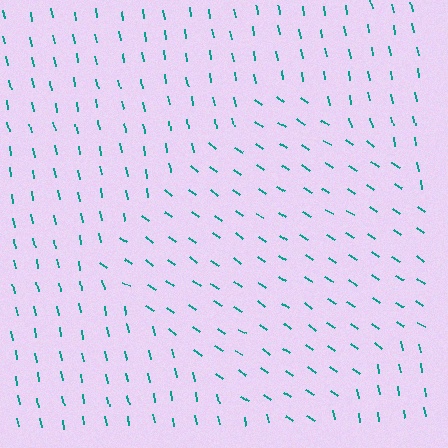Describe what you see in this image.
The image is filled with small teal line segments. A diamond region in the image has lines oriented differently from the surrounding lines, creating a visible texture boundary.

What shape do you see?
I see a diamond.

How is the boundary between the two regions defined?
The boundary is defined purely by a change in line orientation (approximately 45 degrees difference). All lines are the same color and thickness.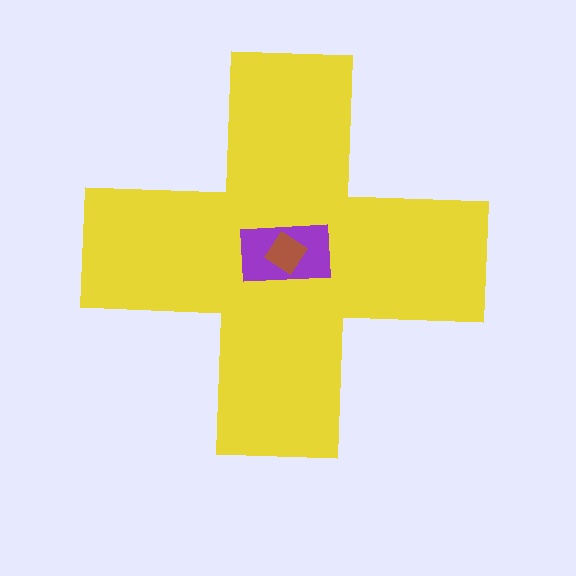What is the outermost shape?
The yellow cross.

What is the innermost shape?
The brown diamond.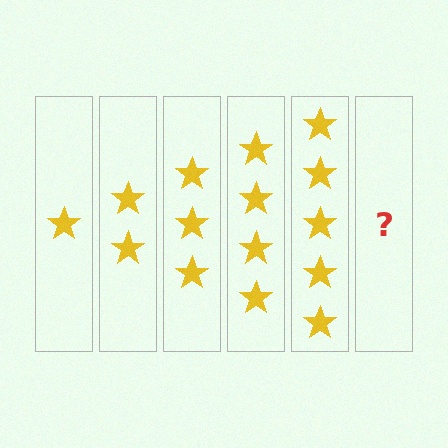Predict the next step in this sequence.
The next step is 6 stars.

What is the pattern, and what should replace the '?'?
The pattern is that each step adds one more star. The '?' should be 6 stars.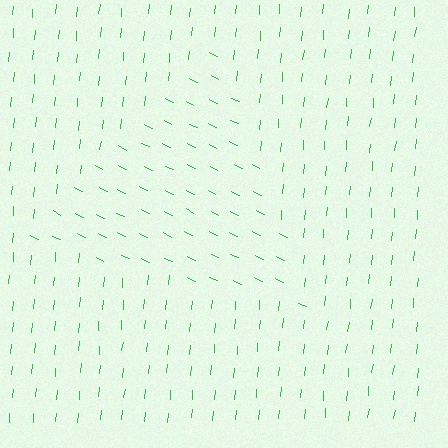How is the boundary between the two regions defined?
The boundary is defined purely by a change in line orientation (approximately 69 degrees difference). All lines are the same color and thickness.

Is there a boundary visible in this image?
Yes, there is a texture boundary formed by a change in line orientation.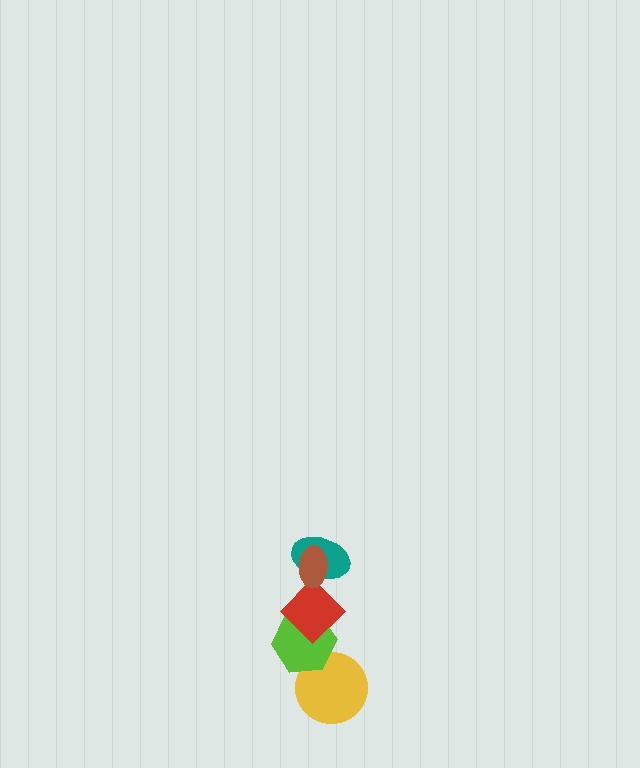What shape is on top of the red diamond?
The teal ellipse is on top of the red diamond.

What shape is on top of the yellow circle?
The lime hexagon is on top of the yellow circle.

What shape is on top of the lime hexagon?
The red diamond is on top of the lime hexagon.